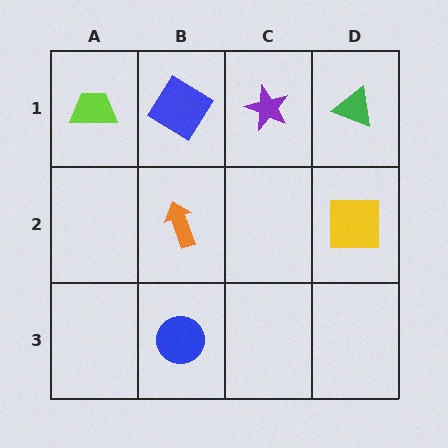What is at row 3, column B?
A blue circle.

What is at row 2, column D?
A yellow square.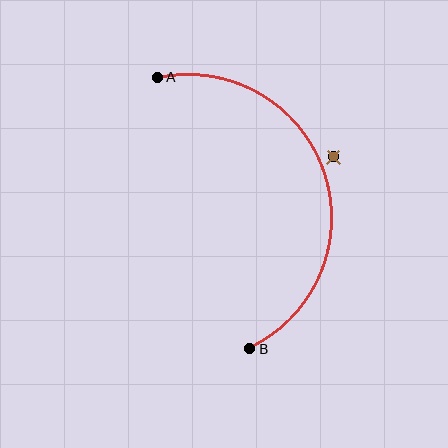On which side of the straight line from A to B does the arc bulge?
The arc bulges to the right of the straight line connecting A and B.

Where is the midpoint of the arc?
The arc midpoint is the point on the curve farthest from the straight line joining A and B. It sits to the right of that line.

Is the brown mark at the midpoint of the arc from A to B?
No — the brown mark does not lie on the arc at all. It sits slightly outside the curve.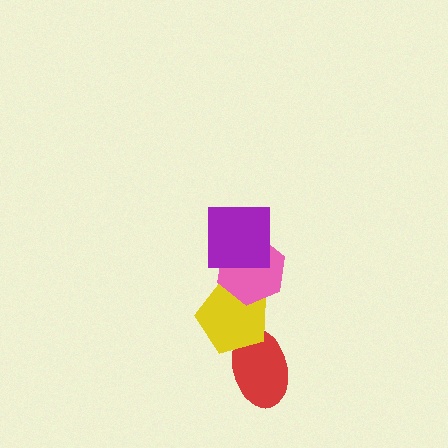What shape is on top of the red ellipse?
The yellow pentagon is on top of the red ellipse.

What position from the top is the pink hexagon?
The pink hexagon is 2nd from the top.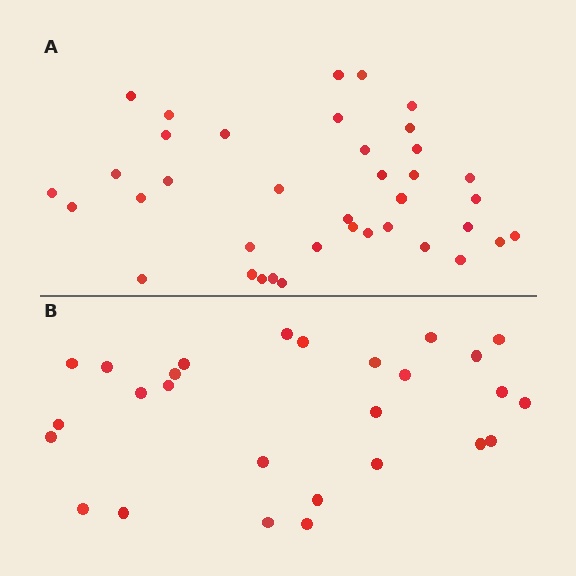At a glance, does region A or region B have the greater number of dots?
Region A (the top region) has more dots.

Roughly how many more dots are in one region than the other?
Region A has roughly 12 or so more dots than region B.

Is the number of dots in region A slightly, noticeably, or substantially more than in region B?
Region A has noticeably more, but not dramatically so. The ratio is roughly 1.4 to 1.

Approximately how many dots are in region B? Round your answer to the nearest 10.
About 30 dots. (The exact count is 27, which rounds to 30.)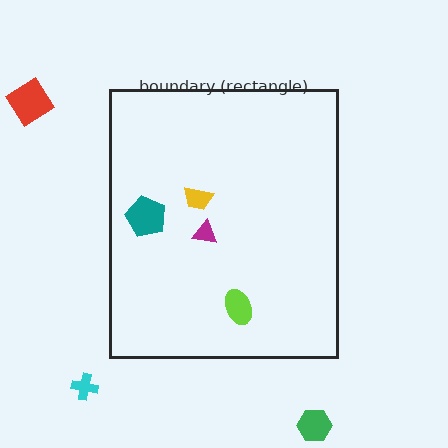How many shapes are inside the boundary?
4 inside, 3 outside.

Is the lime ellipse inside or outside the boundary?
Inside.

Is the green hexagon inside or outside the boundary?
Outside.